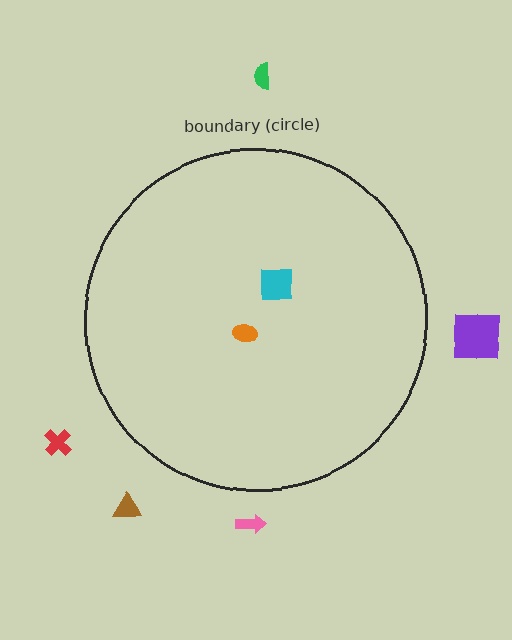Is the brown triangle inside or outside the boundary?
Outside.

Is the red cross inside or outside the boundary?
Outside.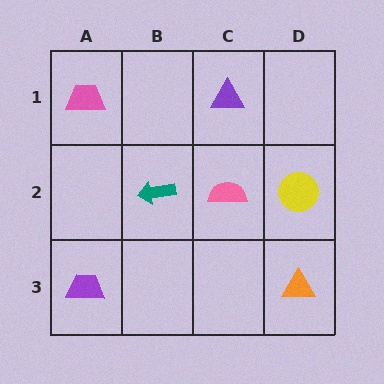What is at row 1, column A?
A pink trapezoid.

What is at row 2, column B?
A teal arrow.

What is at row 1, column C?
A purple triangle.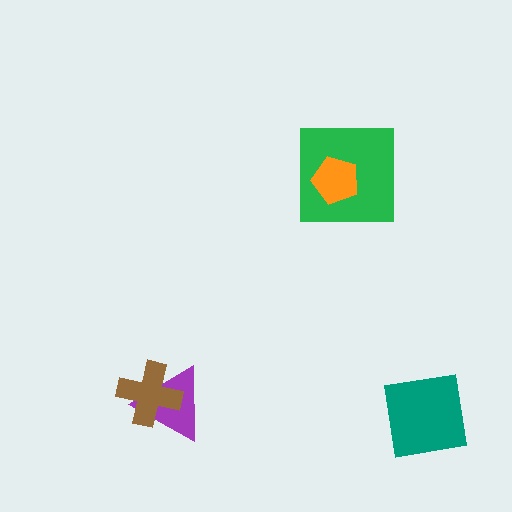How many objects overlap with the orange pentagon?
1 object overlaps with the orange pentagon.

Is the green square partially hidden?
Yes, it is partially covered by another shape.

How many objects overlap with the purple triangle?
1 object overlaps with the purple triangle.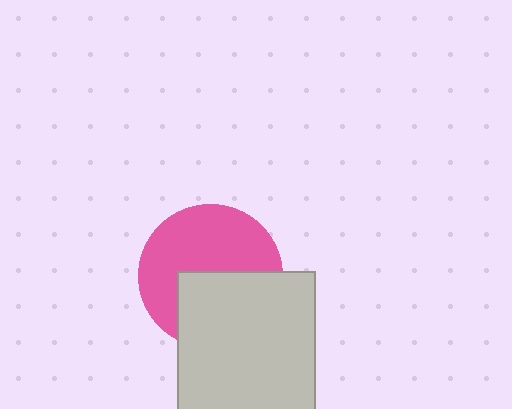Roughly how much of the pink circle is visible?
About half of it is visible (roughly 58%).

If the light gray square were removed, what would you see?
You would see the complete pink circle.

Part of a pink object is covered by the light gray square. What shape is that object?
It is a circle.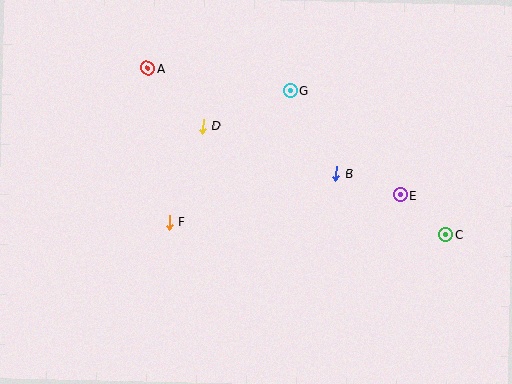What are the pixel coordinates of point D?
Point D is at (203, 126).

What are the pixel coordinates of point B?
Point B is at (336, 173).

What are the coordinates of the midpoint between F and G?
The midpoint between F and G is at (230, 157).